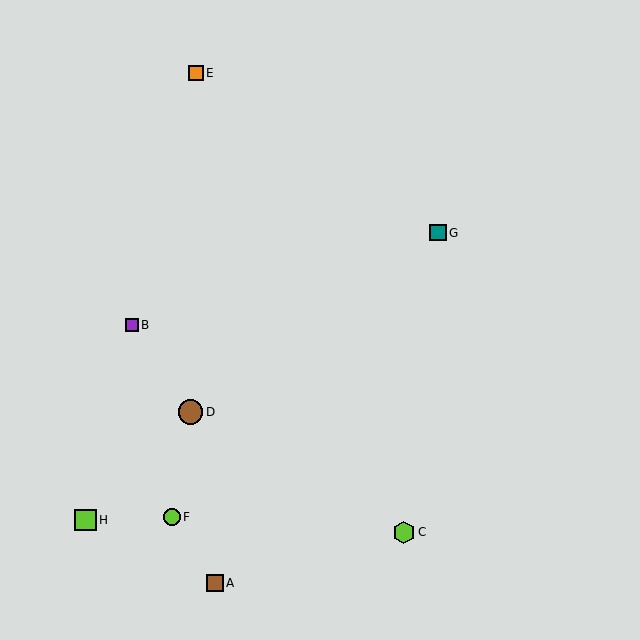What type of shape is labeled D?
Shape D is a brown circle.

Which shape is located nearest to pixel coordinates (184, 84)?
The orange square (labeled E) at (196, 73) is nearest to that location.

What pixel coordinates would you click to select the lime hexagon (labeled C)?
Click at (404, 532) to select the lime hexagon C.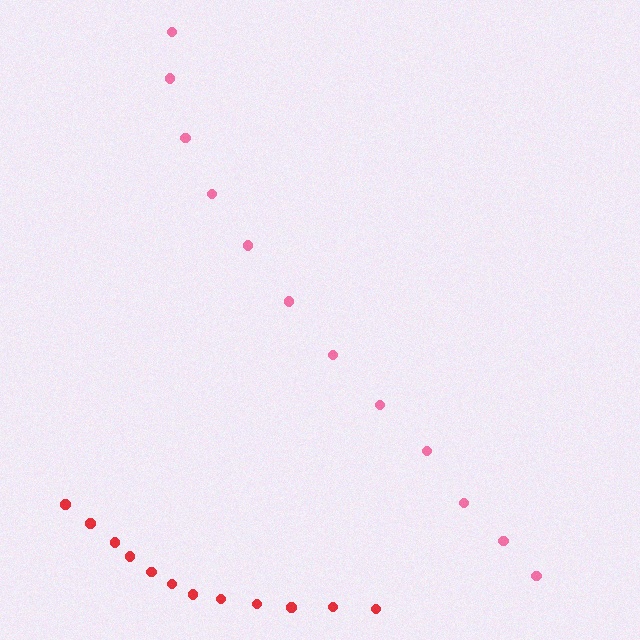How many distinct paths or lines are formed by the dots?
There are 2 distinct paths.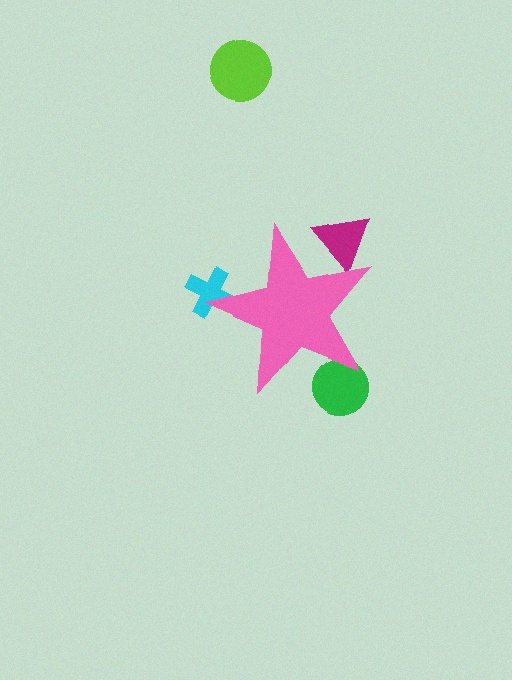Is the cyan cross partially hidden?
Yes, the cyan cross is partially hidden behind the pink star.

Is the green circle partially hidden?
Yes, the green circle is partially hidden behind the pink star.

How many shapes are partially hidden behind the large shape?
3 shapes are partially hidden.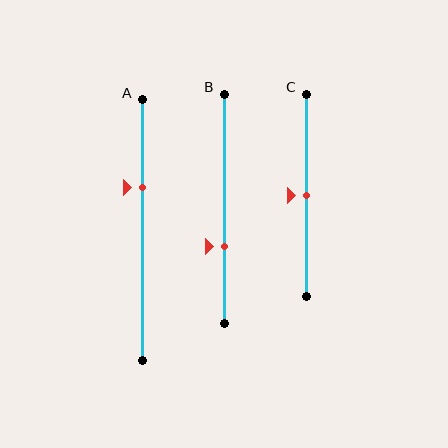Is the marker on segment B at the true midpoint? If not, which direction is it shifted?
No, the marker on segment B is shifted downward by about 16% of the segment length.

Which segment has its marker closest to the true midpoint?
Segment C has its marker closest to the true midpoint.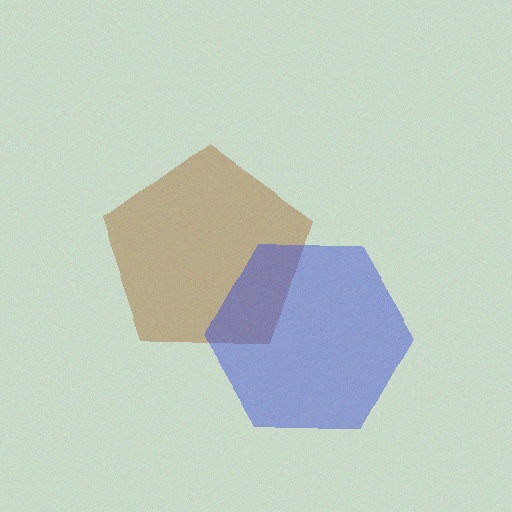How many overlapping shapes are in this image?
There are 2 overlapping shapes in the image.